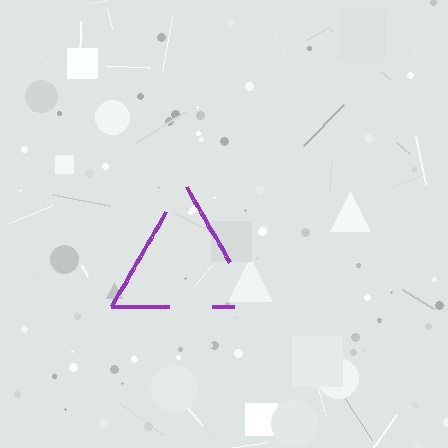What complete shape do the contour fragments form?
The contour fragments form a triangle.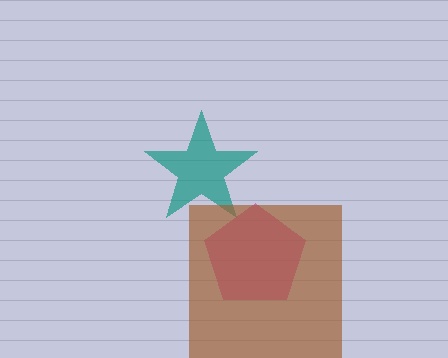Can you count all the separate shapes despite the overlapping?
Yes, there are 3 separate shapes.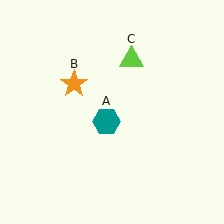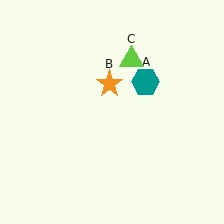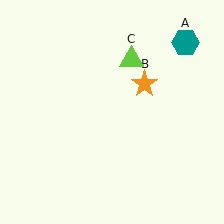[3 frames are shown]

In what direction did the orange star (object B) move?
The orange star (object B) moved right.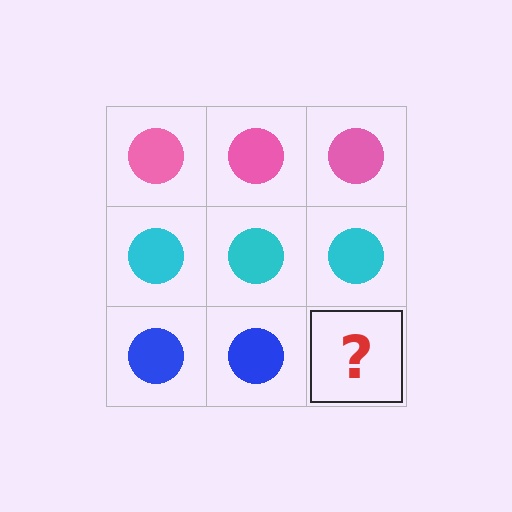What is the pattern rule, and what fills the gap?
The rule is that each row has a consistent color. The gap should be filled with a blue circle.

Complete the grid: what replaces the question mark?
The question mark should be replaced with a blue circle.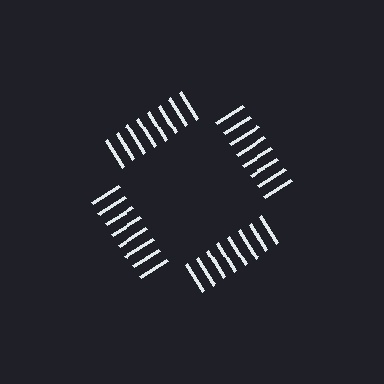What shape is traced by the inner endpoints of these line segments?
An illusory square — the line segments terminate on its edges but no continuous stroke is drawn.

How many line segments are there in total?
32 — 8 along each of the 4 edges.